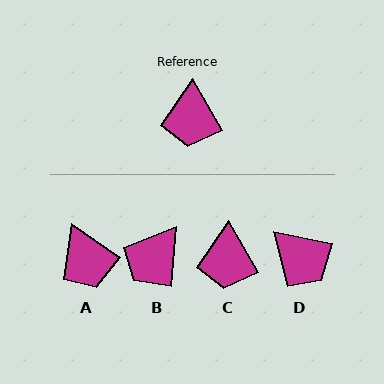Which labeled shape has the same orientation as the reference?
C.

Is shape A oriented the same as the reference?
No, it is off by about 26 degrees.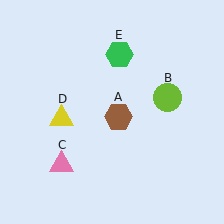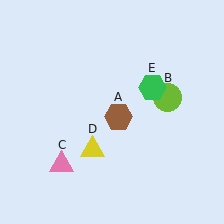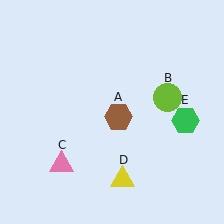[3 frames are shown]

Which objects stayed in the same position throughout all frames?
Brown hexagon (object A) and lime circle (object B) and pink triangle (object C) remained stationary.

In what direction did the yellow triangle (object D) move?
The yellow triangle (object D) moved down and to the right.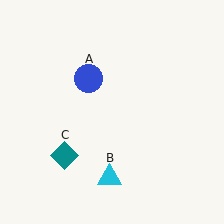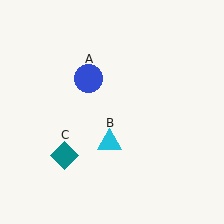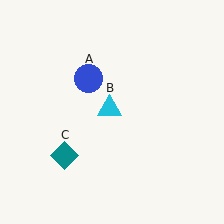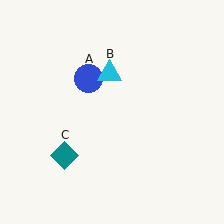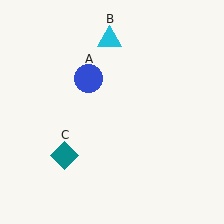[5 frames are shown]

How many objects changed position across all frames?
1 object changed position: cyan triangle (object B).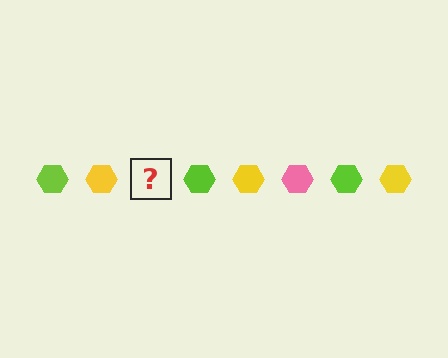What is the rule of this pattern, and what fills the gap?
The rule is that the pattern cycles through lime, yellow, pink hexagons. The gap should be filled with a pink hexagon.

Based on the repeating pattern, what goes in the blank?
The blank should be a pink hexagon.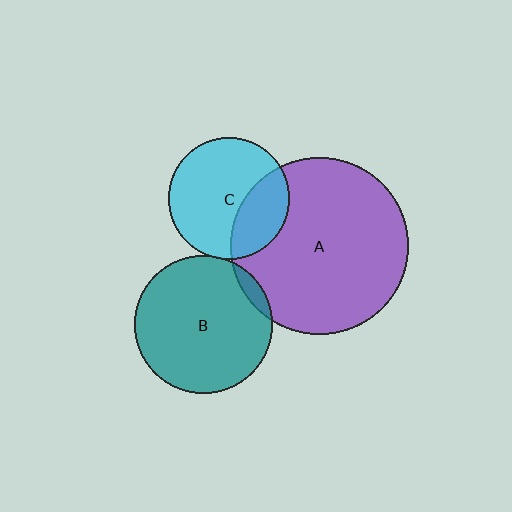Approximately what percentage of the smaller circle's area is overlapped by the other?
Approximately 5%.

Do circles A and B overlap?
Yes.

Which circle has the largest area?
Circle A (purple).